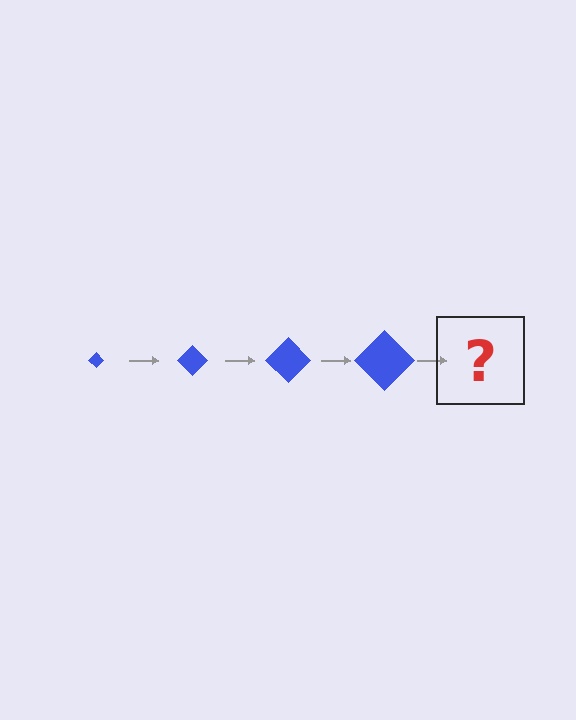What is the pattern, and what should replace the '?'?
The pattern is that the diamond gets progressively larger each step. The '?' should be a blue diamond, larger than the previous one.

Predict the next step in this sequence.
The next step is a blue diamond, larger than the previous one.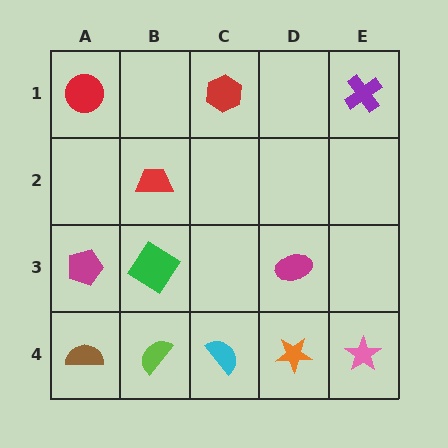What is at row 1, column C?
A red hexagon.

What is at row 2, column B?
A red trapezoid.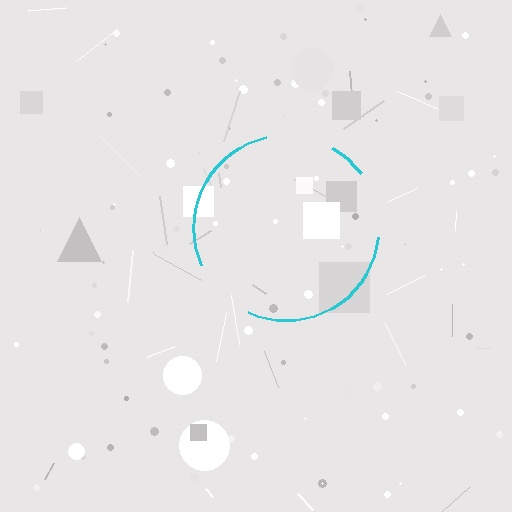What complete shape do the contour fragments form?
The contour fragments form a circle.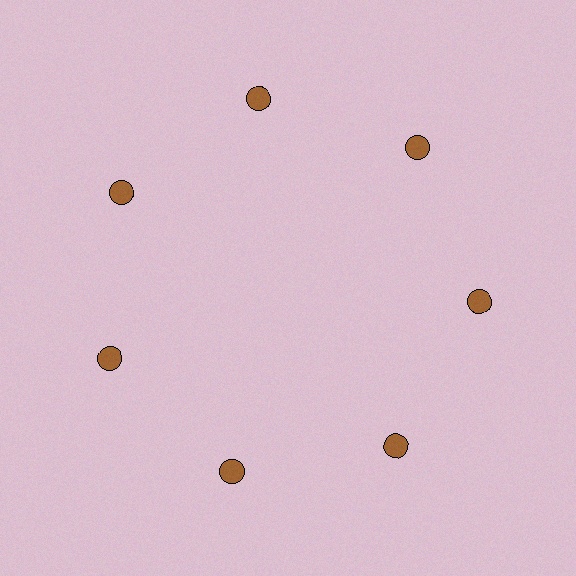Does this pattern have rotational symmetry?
Yes, this pattern has 7-fold rotational symmetry. It looks the same after rotating 51 degrees around the center.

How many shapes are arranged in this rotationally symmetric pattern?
There are 7 shapes, arranged in 7 groups of 1.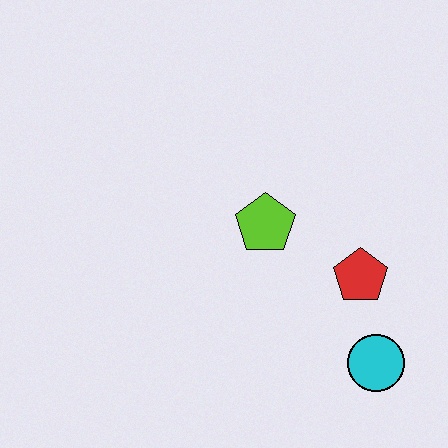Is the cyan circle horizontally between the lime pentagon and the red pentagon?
No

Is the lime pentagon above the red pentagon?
Yes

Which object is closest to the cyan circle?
The red pentagon is closest to the cyan circle.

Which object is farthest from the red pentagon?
The lime pentagon is farthest from the red pentagon.